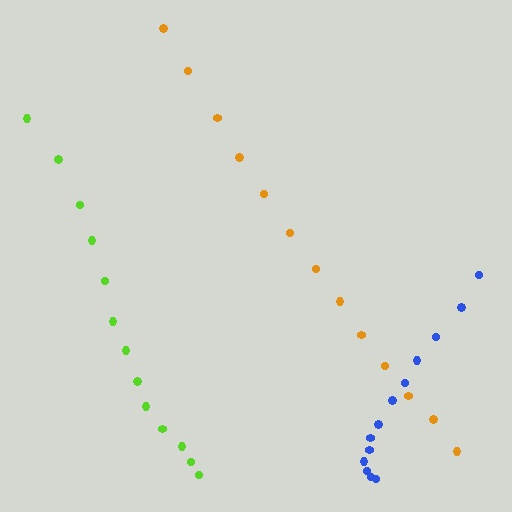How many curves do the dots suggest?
There are 3 distinct paths.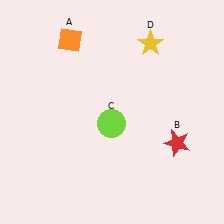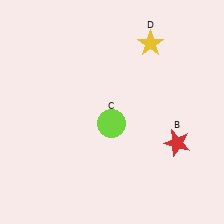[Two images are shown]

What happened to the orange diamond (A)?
The orange diamond (A) was removed in Image 2. It was in the top-left area of Image 1.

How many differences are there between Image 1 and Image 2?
There is 1 difference between the two images.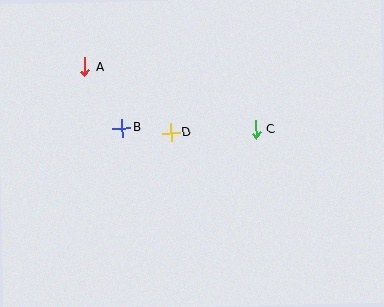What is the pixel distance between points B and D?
The distance between B and D is 49 pixels.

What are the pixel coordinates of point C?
Point C is at (256, 129).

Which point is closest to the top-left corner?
Point A is closest to the top-left corner.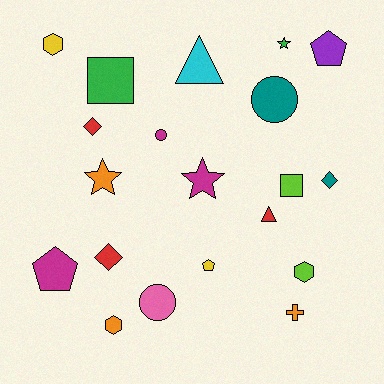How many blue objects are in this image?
There are no blue objects.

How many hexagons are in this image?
There are 3 hexagons.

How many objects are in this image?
There are 20 objects.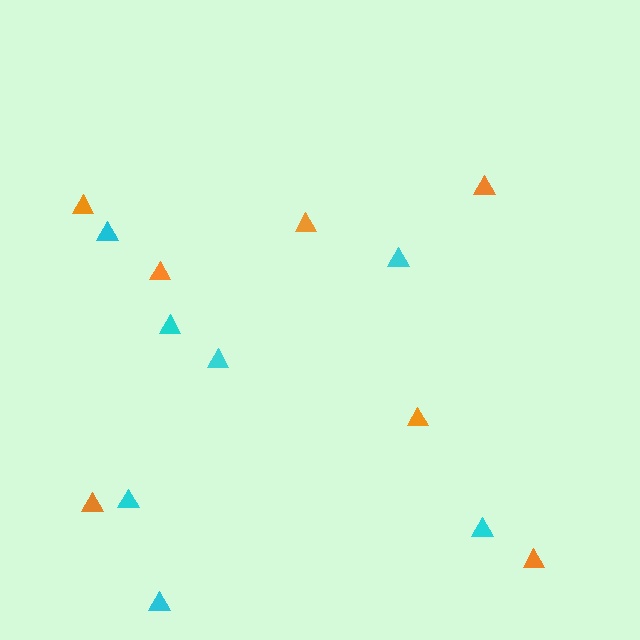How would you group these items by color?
There are 2 groups: one group of cyan triangles (7) and one group of orange triangles (7).